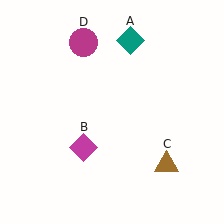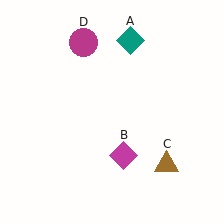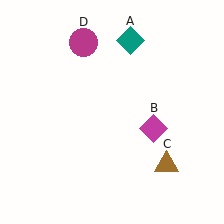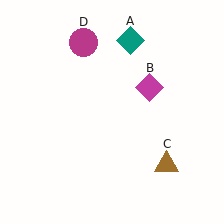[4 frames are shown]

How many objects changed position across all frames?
1 object changed position: magenta diamond (object B).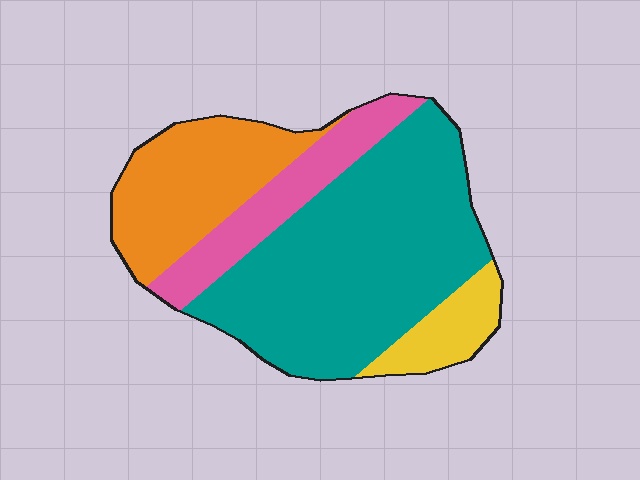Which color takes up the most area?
Teal, at roughly 55%.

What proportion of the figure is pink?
Pink covers about 15% of the figure.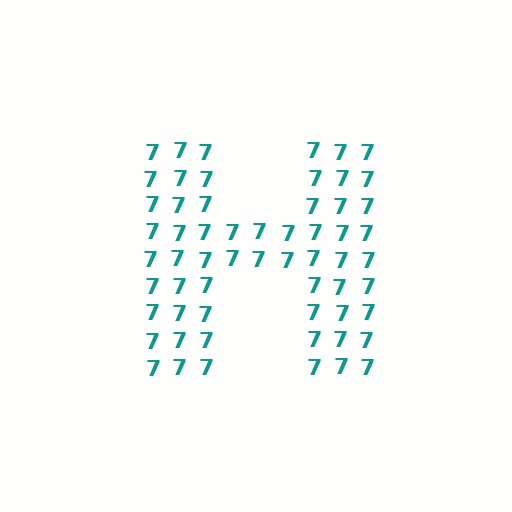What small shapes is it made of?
It is made of small digit 7's.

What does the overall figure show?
The overall figure shows the letter H.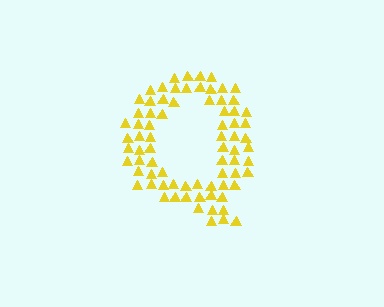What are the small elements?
The small elements are triangles.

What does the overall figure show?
The overall figure shows the letter Q.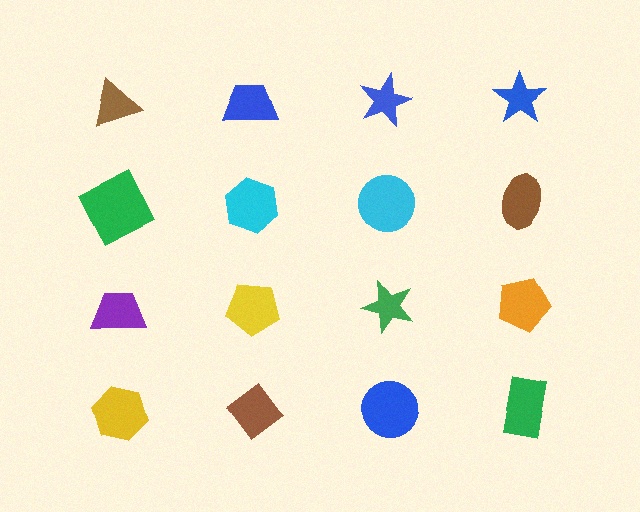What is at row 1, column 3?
A blue star.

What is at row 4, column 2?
A brown diamond.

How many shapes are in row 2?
4 shapes.